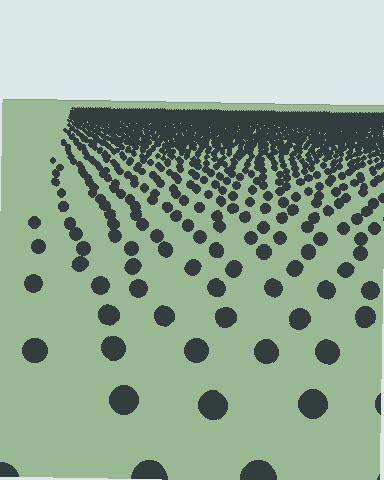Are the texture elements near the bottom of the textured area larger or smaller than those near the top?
Larger. Near the bottom, elements are closer to the viewer and appear at a bigger on-screen size.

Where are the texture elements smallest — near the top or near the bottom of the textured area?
Near the top.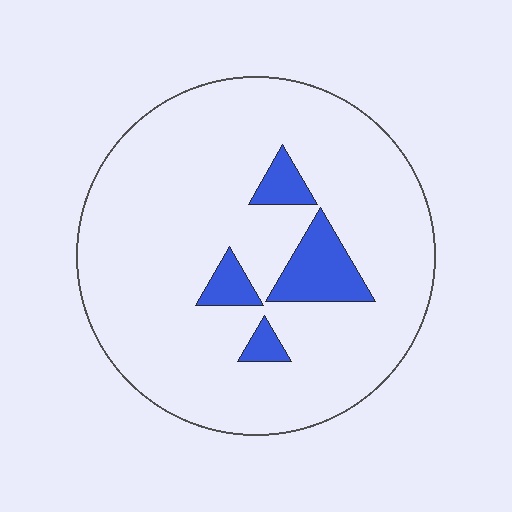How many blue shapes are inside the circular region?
4.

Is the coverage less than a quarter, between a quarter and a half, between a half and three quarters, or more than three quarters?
Less than a quarter.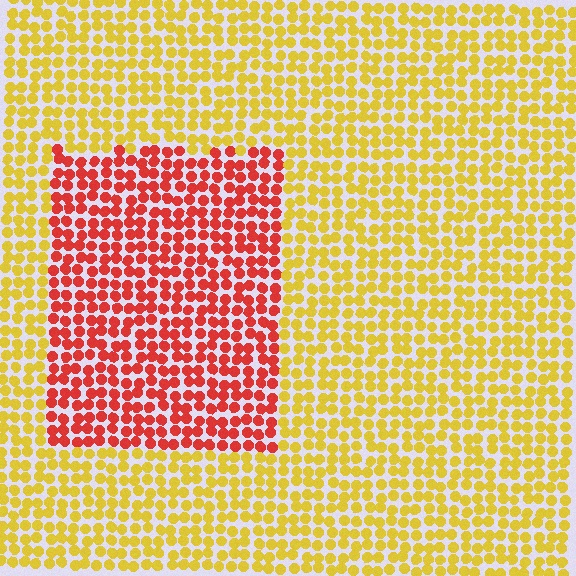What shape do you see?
I see a rectangle.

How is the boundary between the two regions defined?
The boundary is defined purely by a slight shift in hue (about 52 degrees). Spacing, size, and orientation are identical on both sides.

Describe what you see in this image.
The image is filled with small yellow elements in a uniform arrangement. A rectangle-shaped region is visible where the elements are tinted to a slightly different hue, forming a subtle color boundary.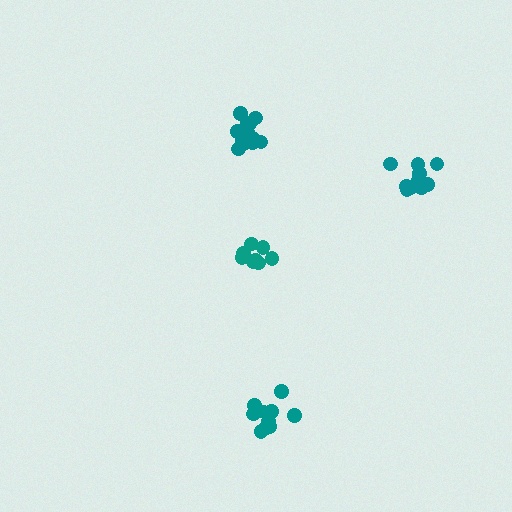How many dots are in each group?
Group 1: 10 dots, Group 2: 12 dots, Group 3: 13 dots, Group 4: 8 dots (43 total).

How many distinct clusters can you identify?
There are 4 distinct clusters.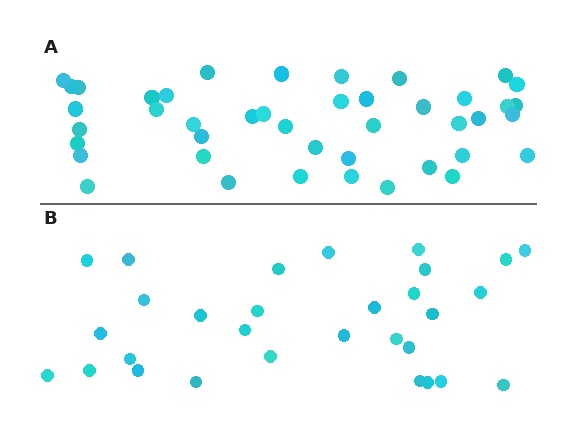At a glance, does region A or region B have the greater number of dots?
Region A (the top region) has more dots.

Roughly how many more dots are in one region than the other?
Region A has approximately 15 more dots than region B.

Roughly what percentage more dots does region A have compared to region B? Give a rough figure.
About 45% more.